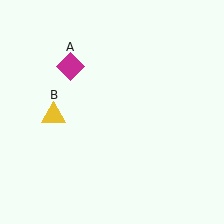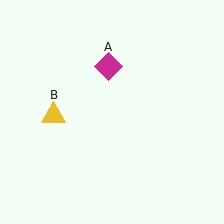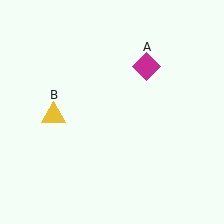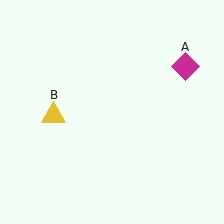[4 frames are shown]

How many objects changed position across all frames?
1 object changed position: magenta diamond (object A).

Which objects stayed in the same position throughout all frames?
Yellow triangle (object B) remained stationary.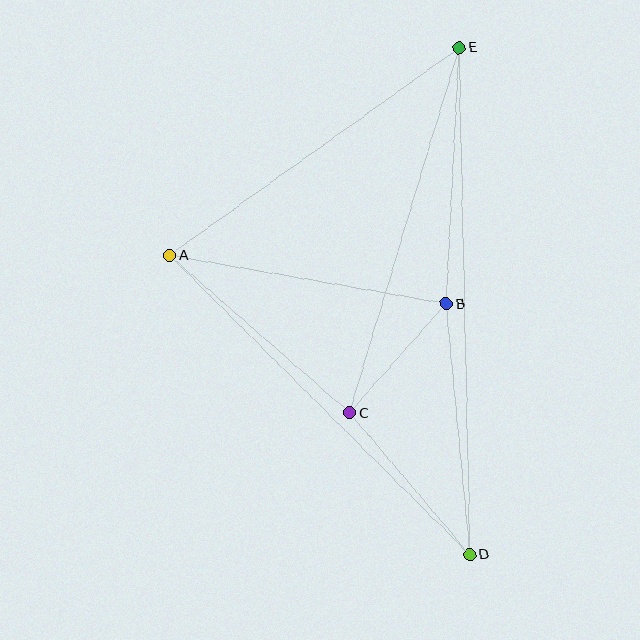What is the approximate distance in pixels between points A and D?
The distance between A and D is approximately 424 pixels.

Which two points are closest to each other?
Points B and C are closest to each other.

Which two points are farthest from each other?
Points D and E are farthest from each other.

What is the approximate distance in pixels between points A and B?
The distance between A and B is approximately 281 pixels.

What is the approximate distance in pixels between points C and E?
The distance between C and E is approximately 381 pixels.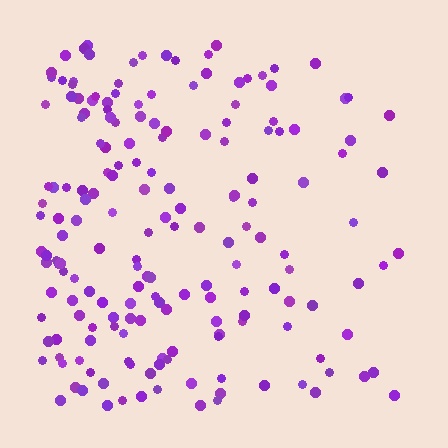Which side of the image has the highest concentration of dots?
The left.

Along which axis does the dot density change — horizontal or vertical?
Horizontal.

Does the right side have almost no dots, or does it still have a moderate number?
Still a moderate number, just noticeably fewer than the left.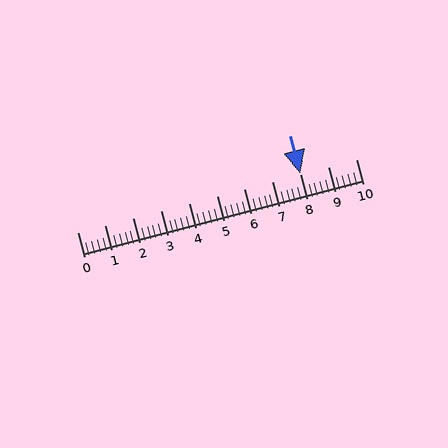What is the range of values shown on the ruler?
The ruler shows values from 0 to 10.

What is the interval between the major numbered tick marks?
The major tick marks are spaced 1 units apart.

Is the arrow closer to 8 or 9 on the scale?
The arrow is closer to 8.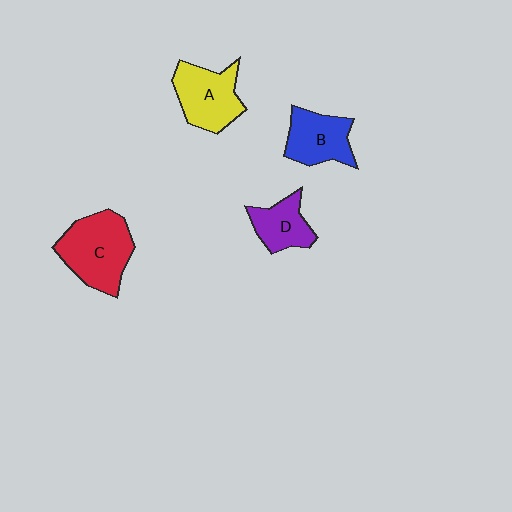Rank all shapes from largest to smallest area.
From largest to smallest: C (red), A (yellow), B (blue), D (purple).